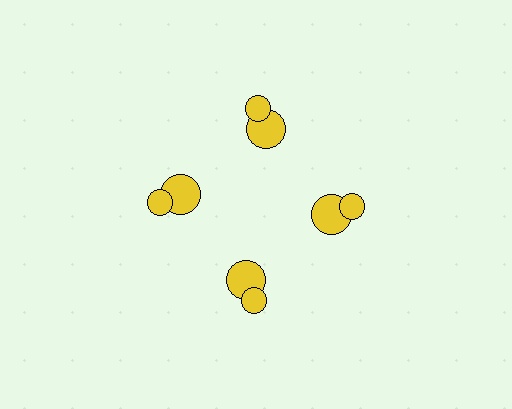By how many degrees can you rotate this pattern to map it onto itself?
The pattern maps onto itself every 90 degrees of rotation.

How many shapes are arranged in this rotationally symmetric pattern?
There are 8 shapes, arranged in 4 groups of 2.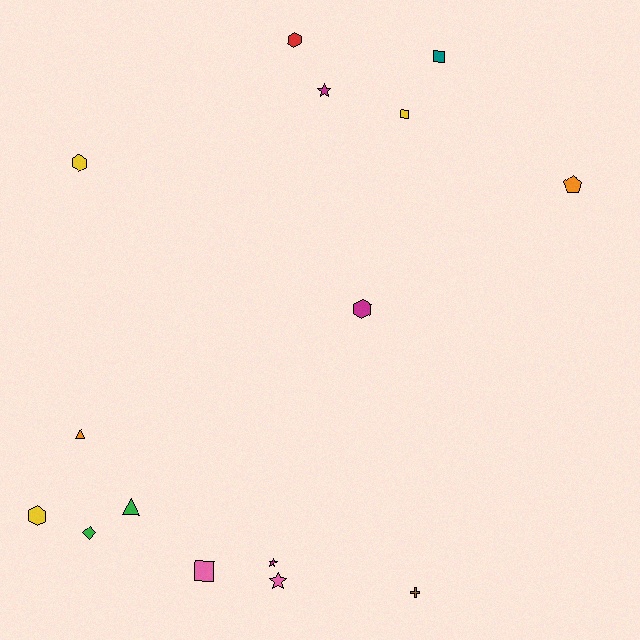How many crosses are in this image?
There is 1 cross.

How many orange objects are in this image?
There are 2 orange objects.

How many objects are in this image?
There are 15 objects.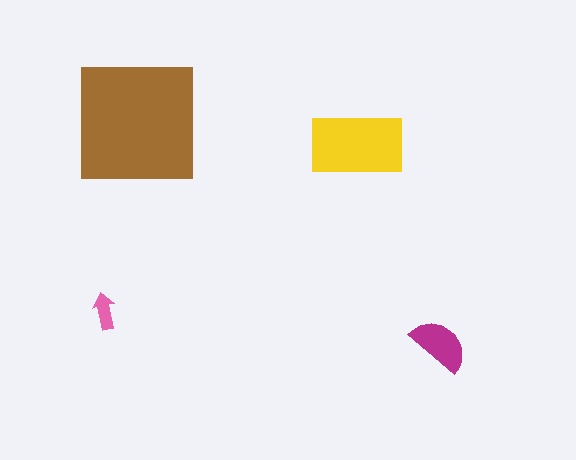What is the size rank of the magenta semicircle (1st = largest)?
3rd.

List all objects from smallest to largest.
The pink arrow, the magenta semicircle, the yellow rectangle, the brown square.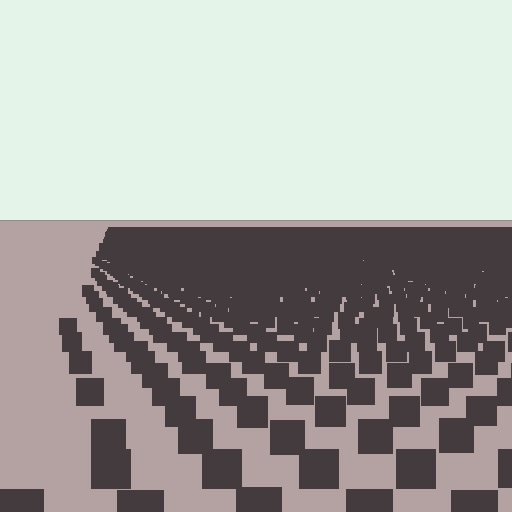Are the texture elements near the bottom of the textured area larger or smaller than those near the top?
Larger. Near the bottom, elements are closer to the viewer and appear at a bigger on-screen size.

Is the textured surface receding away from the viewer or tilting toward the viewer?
The surface is receding away from the viewer. Texture elements get smaller and denser toward the top.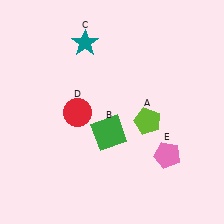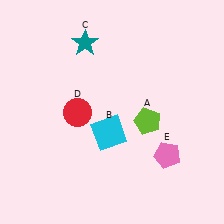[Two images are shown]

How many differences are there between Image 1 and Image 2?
There is 1 difference between the two images.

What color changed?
The square (B) changed from green in Image 1 to cyan in Image 2.